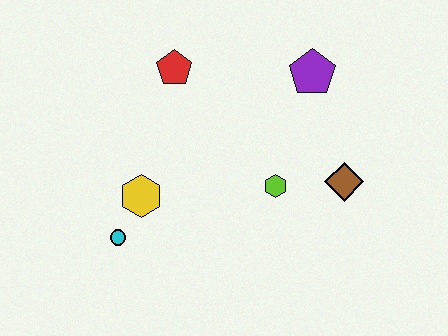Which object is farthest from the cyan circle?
The purple pentagon is farthest from the cyan circle.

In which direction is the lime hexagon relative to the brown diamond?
The lime hexagon is to the left of the brown diamond.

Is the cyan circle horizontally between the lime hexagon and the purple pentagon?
No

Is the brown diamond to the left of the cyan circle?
No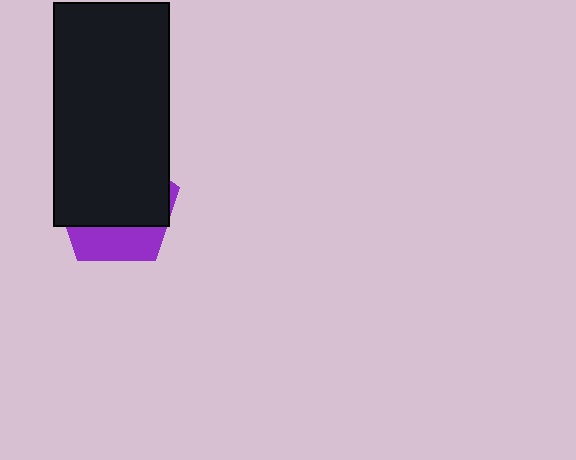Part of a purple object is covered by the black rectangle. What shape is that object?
It is a pentagon.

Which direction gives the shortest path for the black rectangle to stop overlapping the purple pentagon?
Moving up gives the shortest separation.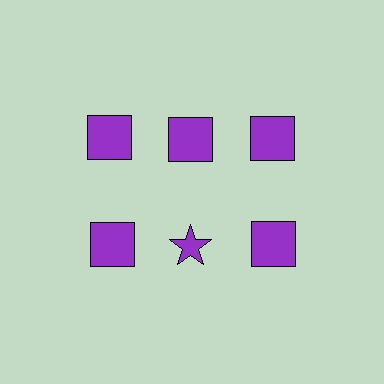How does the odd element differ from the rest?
It has a different shape: star instead of square.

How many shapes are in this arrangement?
There are 6 shapes arranged in a grid pattern.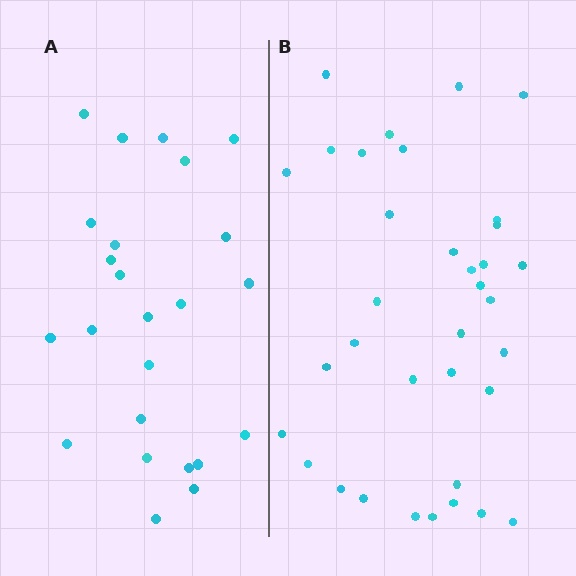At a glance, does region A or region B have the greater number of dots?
Region B (the right region) has more dots.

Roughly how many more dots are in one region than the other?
Region B has roughly 12 or so more dots than region A.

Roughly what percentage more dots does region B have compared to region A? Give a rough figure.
About 45% more.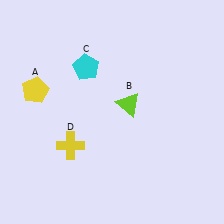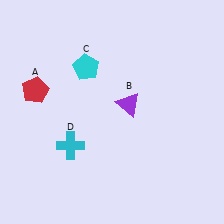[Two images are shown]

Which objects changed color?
A changed from yellow to red. B changed from lime to purple. D changed from yellow to cyan.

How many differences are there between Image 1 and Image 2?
There are 3 differences between the two images.